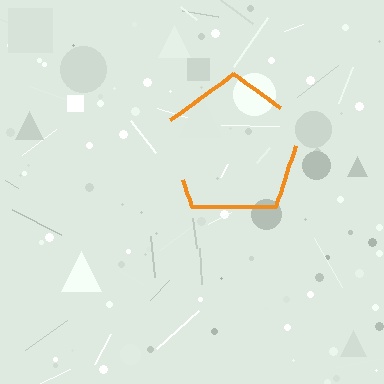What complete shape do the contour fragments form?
The contour fragments form a pentagon.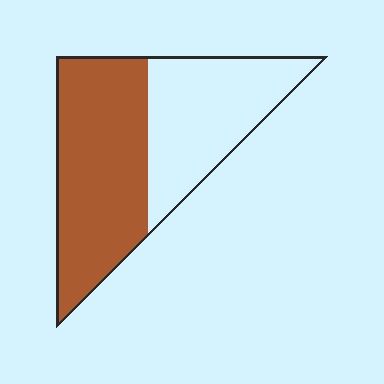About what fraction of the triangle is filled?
About three fifths (3/5).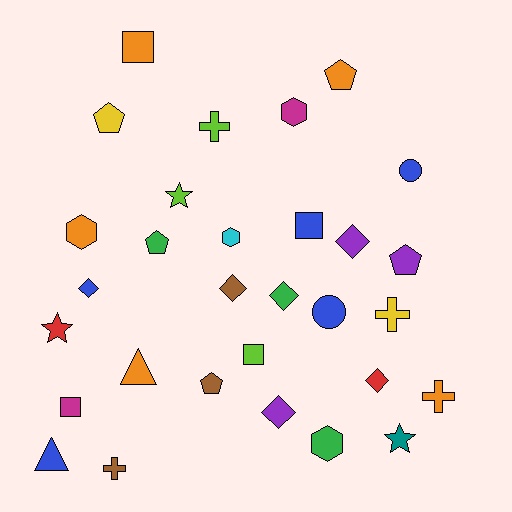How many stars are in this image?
There are 3 stars.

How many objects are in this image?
There are 30 objects.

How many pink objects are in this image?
There are no pink objects.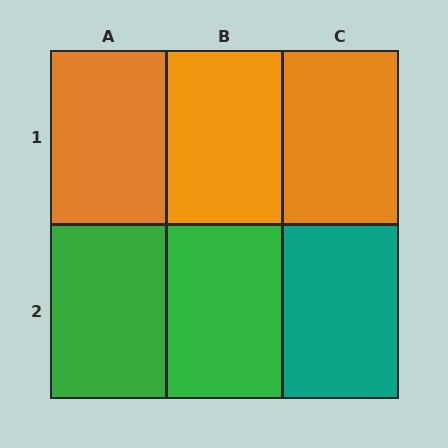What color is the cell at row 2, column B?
Green.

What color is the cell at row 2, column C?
Teal.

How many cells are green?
2 cells are green.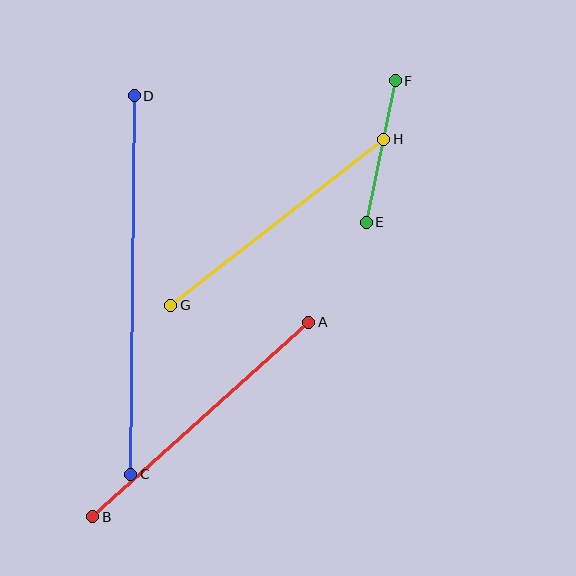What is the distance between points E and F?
The distance is approximately 145 pixels.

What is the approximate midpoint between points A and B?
The midpoint is at approximately (201, 420) pixels.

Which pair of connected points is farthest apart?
Points C and D are farthest apart.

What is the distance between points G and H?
The distance is approximately 270 pixels.